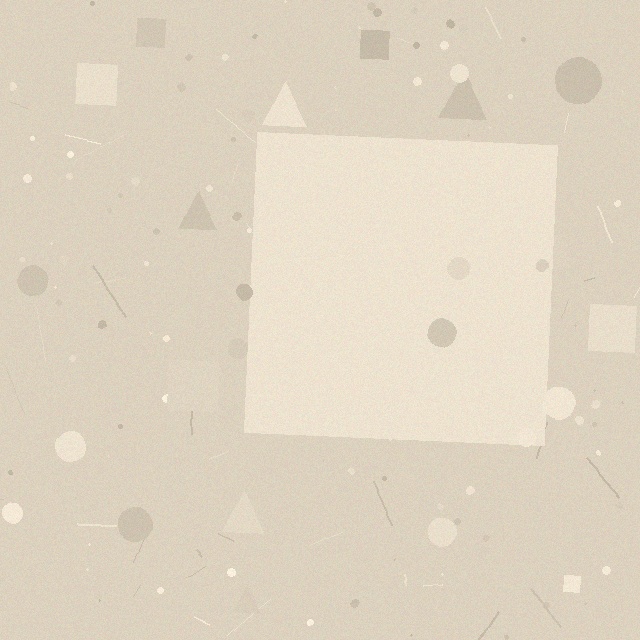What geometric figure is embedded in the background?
A square is embedded in the background.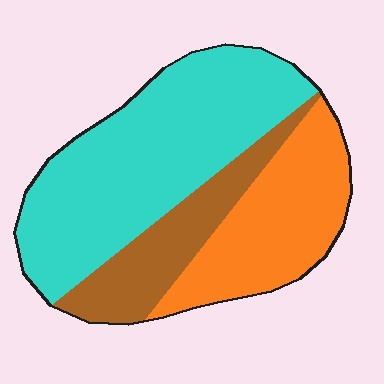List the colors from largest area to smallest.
From largest to smallest: cyan, orange, brown.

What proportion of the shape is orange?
Orange covers 29% of the shape.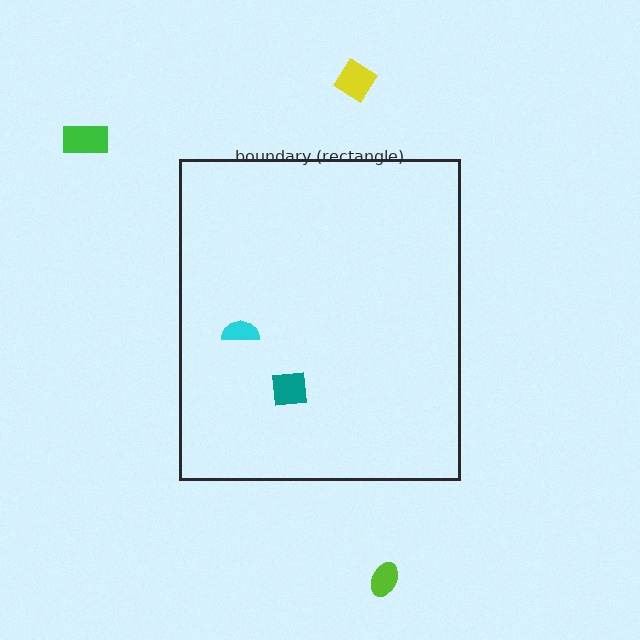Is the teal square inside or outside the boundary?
Inside.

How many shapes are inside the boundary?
2 inside, 3 outside.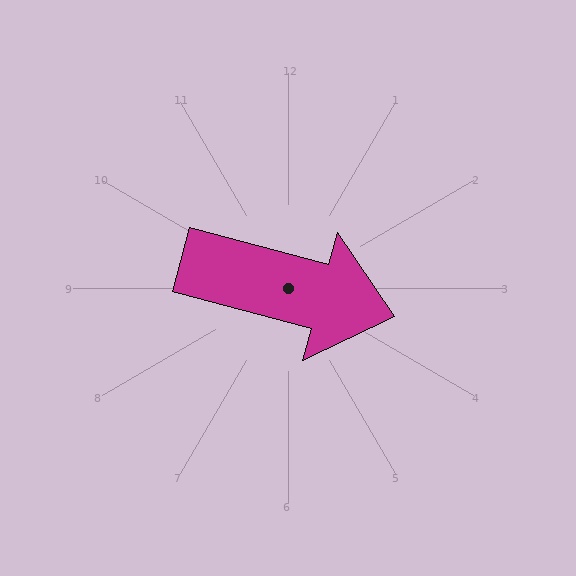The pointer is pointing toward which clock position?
Roughly 4 o'clock.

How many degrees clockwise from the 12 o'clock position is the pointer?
Approximately 105 degrees.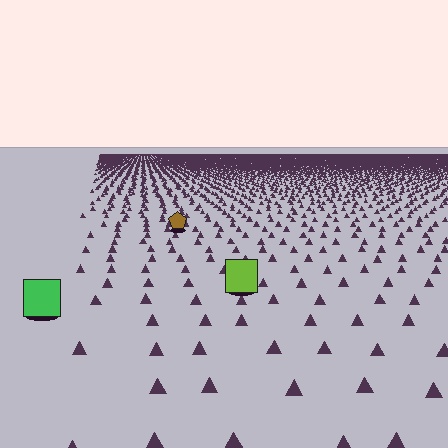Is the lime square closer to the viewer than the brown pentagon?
Yes. The lime square is closer — you can tell from the texture gradient: the ground texture is coarser near it.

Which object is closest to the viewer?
The green square is closest. The texture marks near it are larger and more spread out.